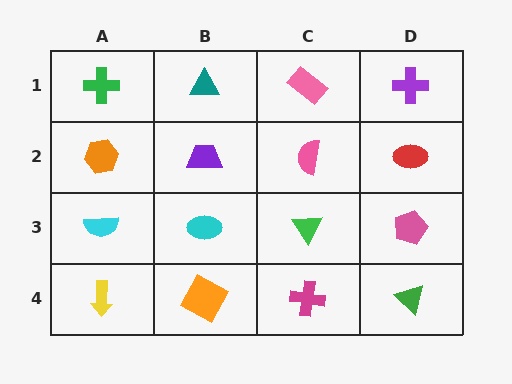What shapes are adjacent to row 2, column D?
A purple cross (row 1, column D), a pink pentagon (row 3, column D), a pink semicircle (row 2, column C).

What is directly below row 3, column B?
An orange square.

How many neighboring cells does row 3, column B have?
4.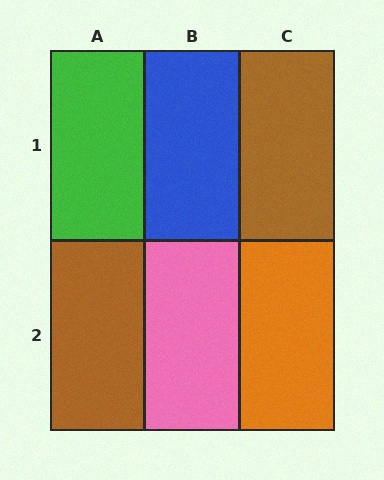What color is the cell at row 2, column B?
Pink.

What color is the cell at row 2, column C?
Orange.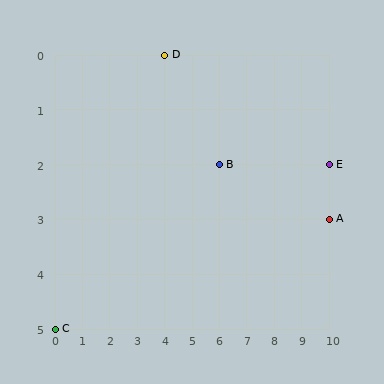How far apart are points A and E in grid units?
Points A and E are 1 row apart.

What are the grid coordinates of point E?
Point E is at grid coordinates (10, 2).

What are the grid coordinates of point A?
Point A is at grid coordinates (10, 3).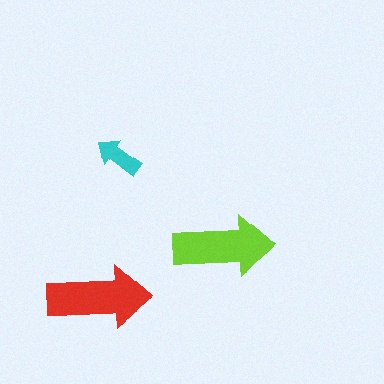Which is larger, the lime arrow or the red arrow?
The red one.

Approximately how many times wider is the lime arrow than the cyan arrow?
About 2 times wider.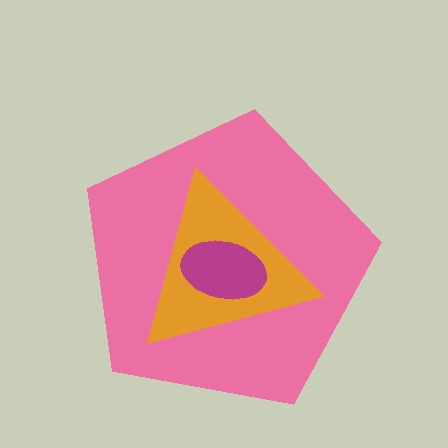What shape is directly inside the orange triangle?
The magenta ellipse.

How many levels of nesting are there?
3.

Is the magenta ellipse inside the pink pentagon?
Yes.